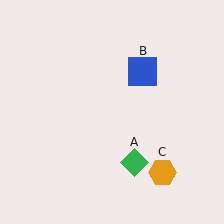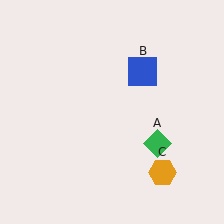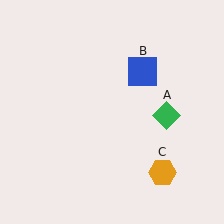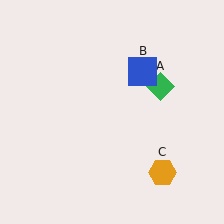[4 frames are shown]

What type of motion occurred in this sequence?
The green diamond (object A) rotated counterclockwise around the center of the scene.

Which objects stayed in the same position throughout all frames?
Blue square (object B) and orange hexagon (object C) remained stationary.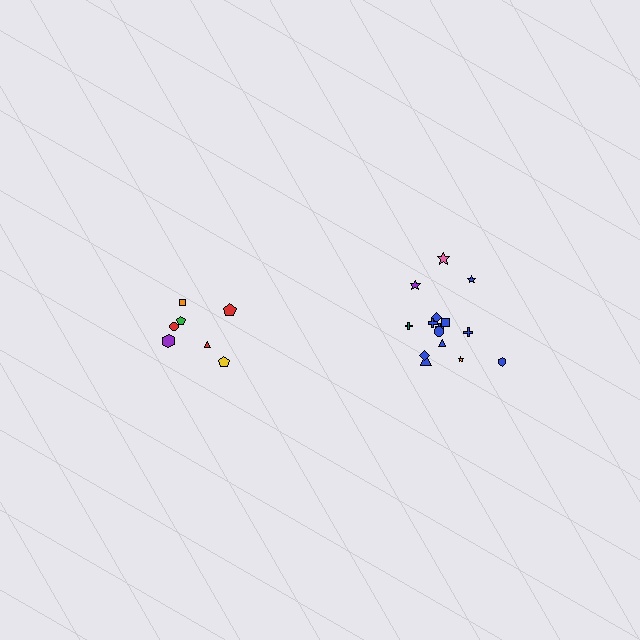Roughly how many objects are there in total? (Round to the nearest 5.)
Roughly 20 objects in total.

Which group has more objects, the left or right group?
The right group.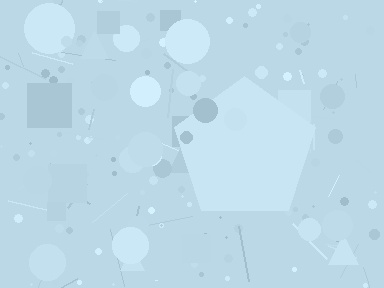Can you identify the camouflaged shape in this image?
The camouflaged shape is a pentagon.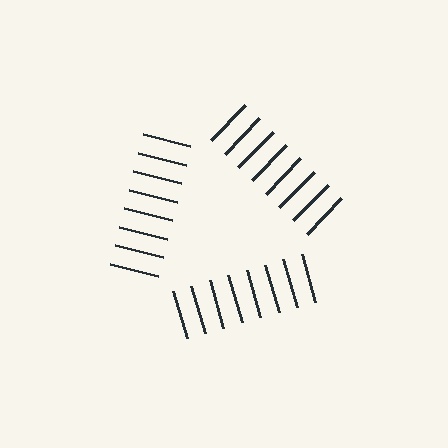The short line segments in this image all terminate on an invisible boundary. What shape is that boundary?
An illusory triangle — the line segments terminate on its edges but no continuous stroke is drawn.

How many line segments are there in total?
24 — 8 along each of the 3 edges.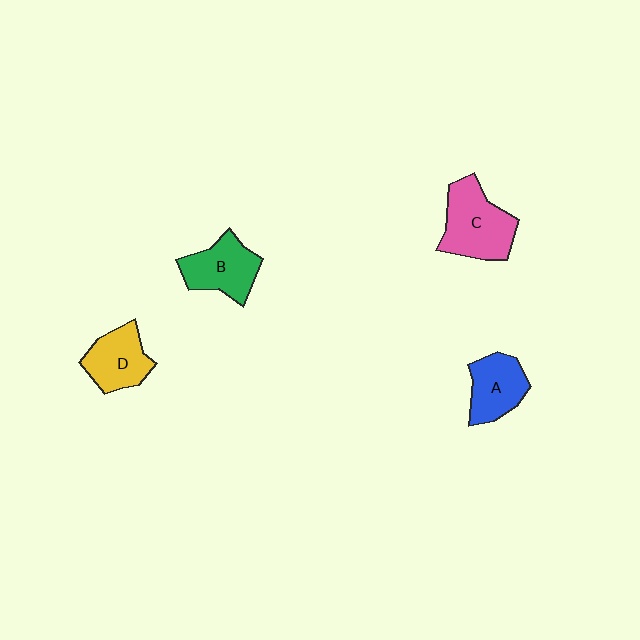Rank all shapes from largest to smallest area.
From largest to smallest: C (pink), B (green), D (yellow), A (blue).